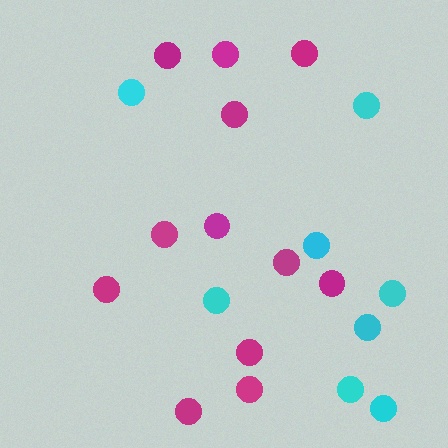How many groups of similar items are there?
There are 2 groups: one group of cyan circles (8) and one group of magenta circles (12).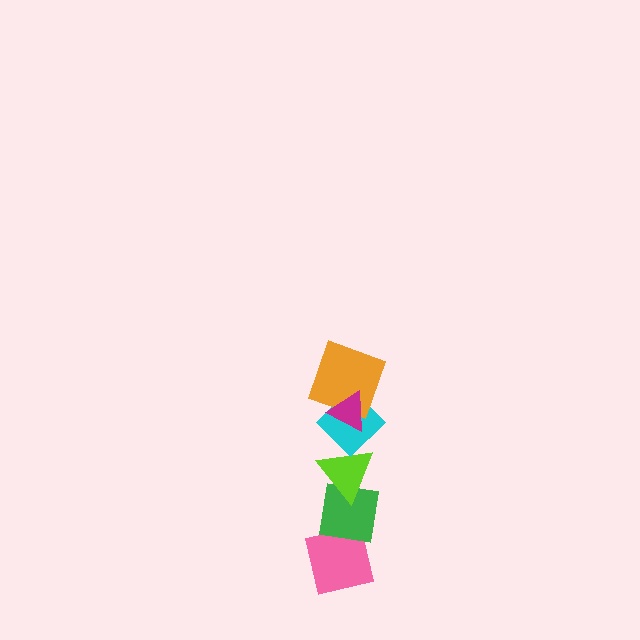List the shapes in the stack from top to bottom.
From top to bottom: the magenta triangle, the orange square, the cyan diamond, the lime triangle, the green square, the pink square.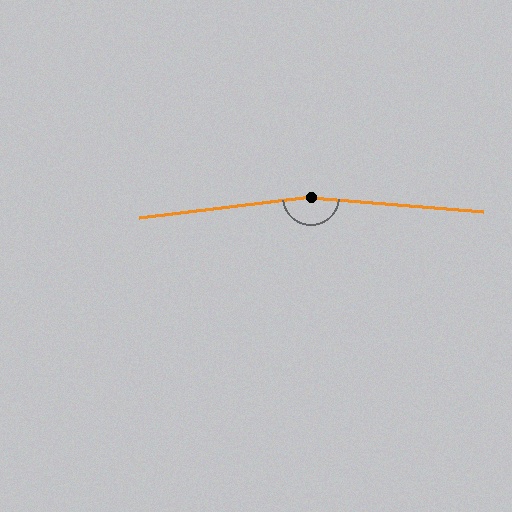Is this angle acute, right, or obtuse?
It is obtuse.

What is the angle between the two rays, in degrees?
Approximately 168 degrees.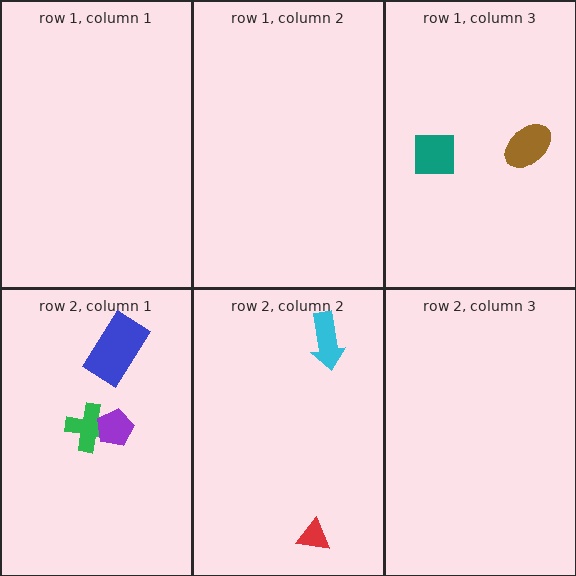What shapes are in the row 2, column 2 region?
The red triangle, the cyan arrow.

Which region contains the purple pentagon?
The row 2, column 1 region.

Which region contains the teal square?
The row 1, column 3 region.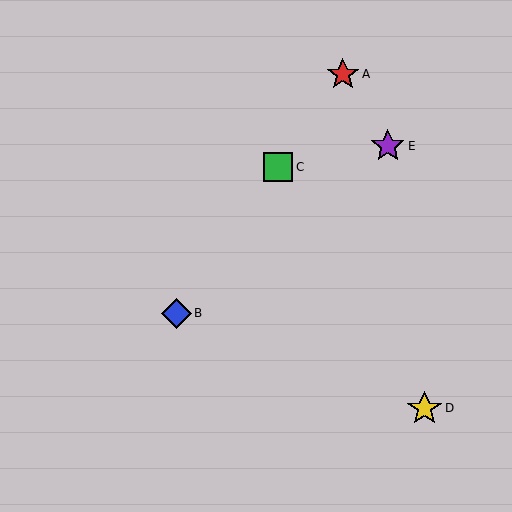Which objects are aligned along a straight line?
Objects A, B, C are aligned along a straight line.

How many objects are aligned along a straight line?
3 objects (A, B, C) are aligned along a straight line.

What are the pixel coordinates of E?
Object E is at (388, 146).